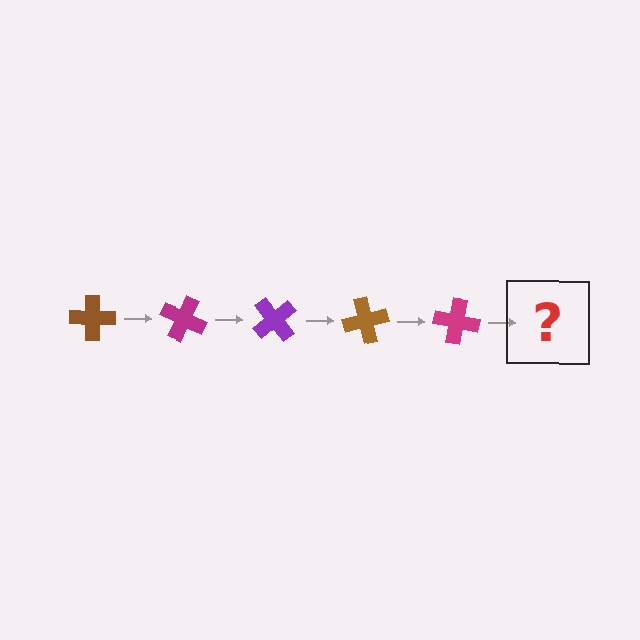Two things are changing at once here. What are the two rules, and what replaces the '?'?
The two rules are that it rotates 25 degrees each step and the color cycles through brown, magenta, and purple. The '?' should be a purple cross, rotated 125 degrees from the start.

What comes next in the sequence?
The next element should be a purple cross, rotated 125 degrees from the start.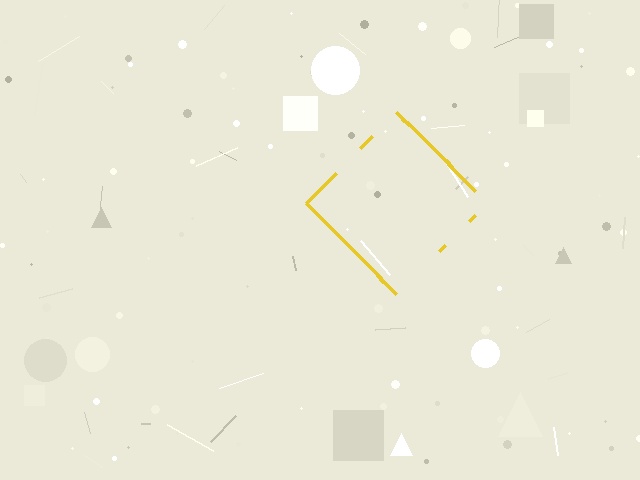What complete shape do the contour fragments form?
The contour fragments form a diamond.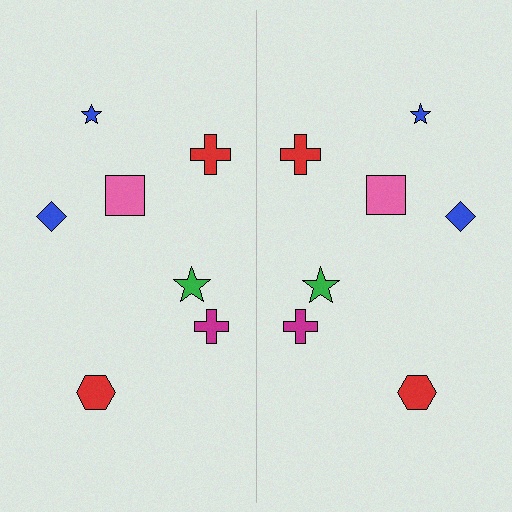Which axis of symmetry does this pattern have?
The pattern has a vertical axis of symmetry running through the center of the image.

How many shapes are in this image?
There are 14 shapes in this image.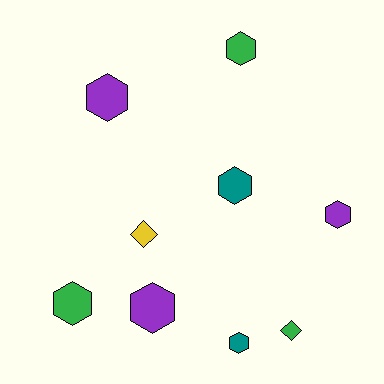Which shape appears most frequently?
Hexagon, with 7 objects.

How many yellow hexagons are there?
There are no yellow hexagons.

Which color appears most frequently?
Purple, with 3 objects.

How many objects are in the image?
There are 9 objects.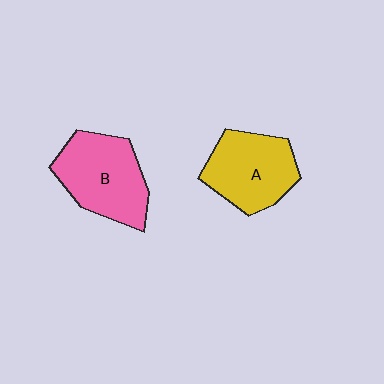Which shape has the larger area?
Shape B (pink).